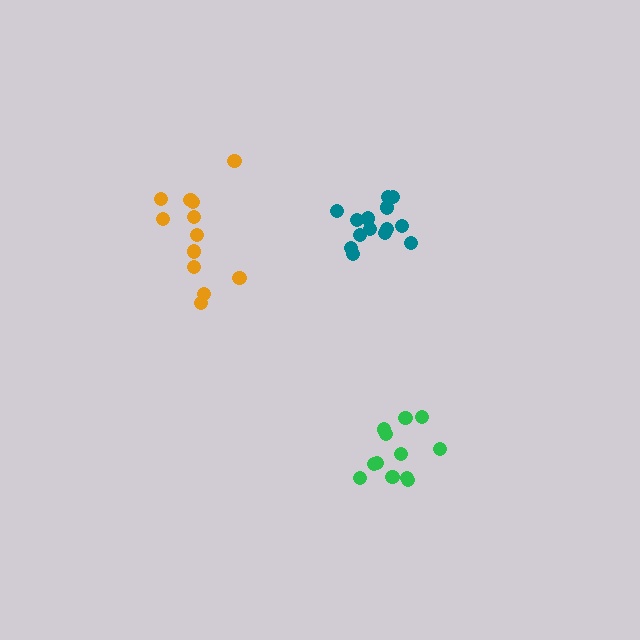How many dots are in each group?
Group 1: 12 dots, Group 2: 12 dots, Group 3: 14 dots (38 total).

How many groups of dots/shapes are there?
There are 3 groups.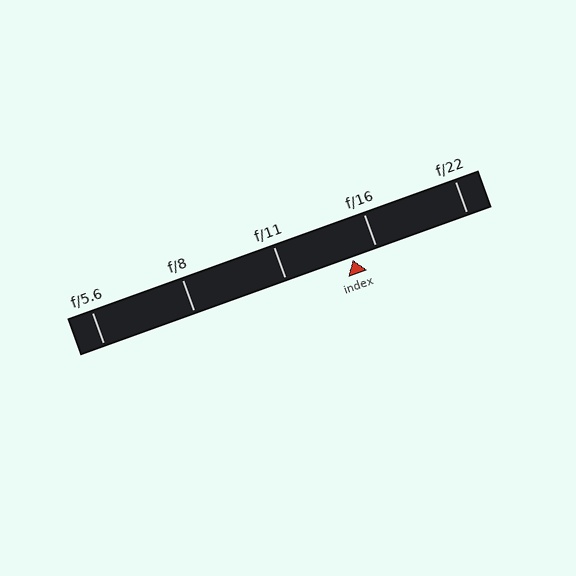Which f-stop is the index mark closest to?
The index mark is closest to f/16.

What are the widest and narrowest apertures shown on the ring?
The widest aperture shown is f/5.6 and the narrowest is f/22.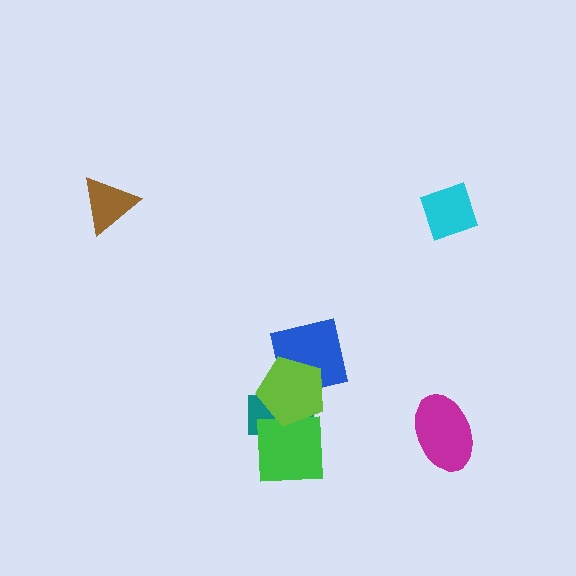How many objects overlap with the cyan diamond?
0 objects overlap with the cyan diamond.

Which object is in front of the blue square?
The lime pentagon is in front of the blue square.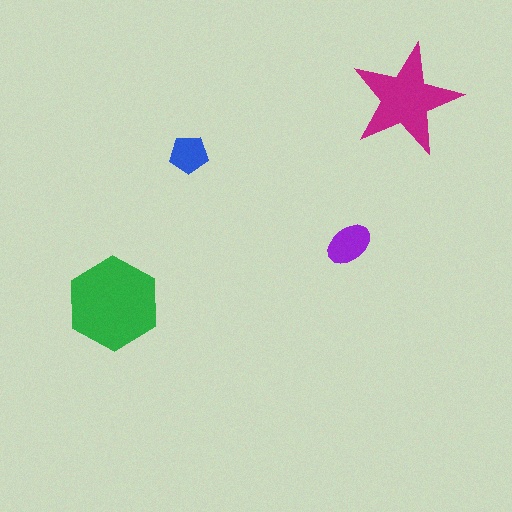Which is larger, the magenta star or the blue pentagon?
The magenta star.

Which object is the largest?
The green hexagon.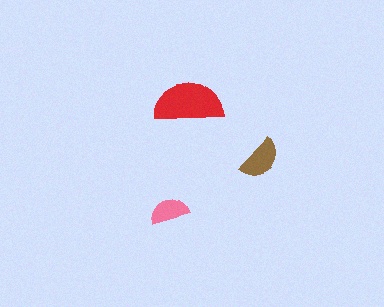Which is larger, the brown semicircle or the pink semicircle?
The brown one.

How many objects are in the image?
There are 3 objects in the image.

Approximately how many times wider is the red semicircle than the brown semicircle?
About 1.5 times wider.